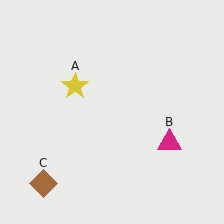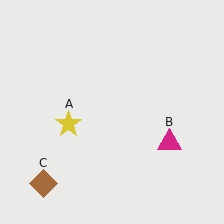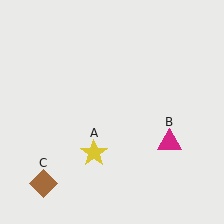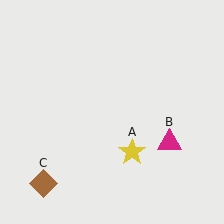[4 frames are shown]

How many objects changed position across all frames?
1 object changed position: yellow star (object A).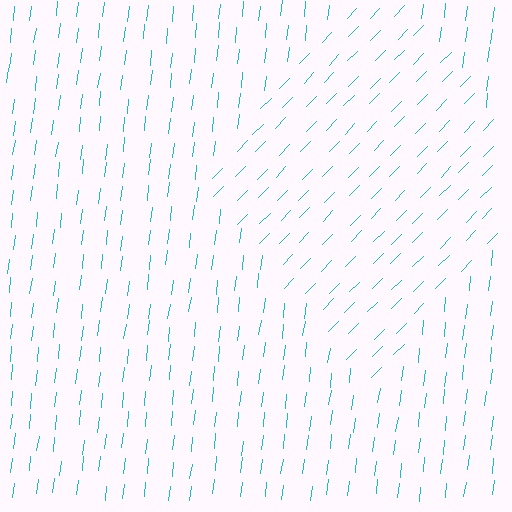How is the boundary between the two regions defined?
The boundary is defined purely by a change in line orientation (approximately 38 degrees difference). All lines are the same color and thickness.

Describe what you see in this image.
The image is filled with small cyan line segments. A diamond region in the image has lines oriented differently from the surrounding lines, creating a visible texture boundary.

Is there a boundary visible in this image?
Yes, there is a texture boundary formed by a change in line orientation.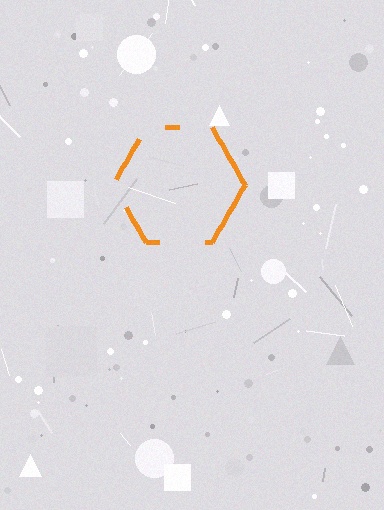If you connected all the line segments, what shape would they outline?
They would outline a hexagon.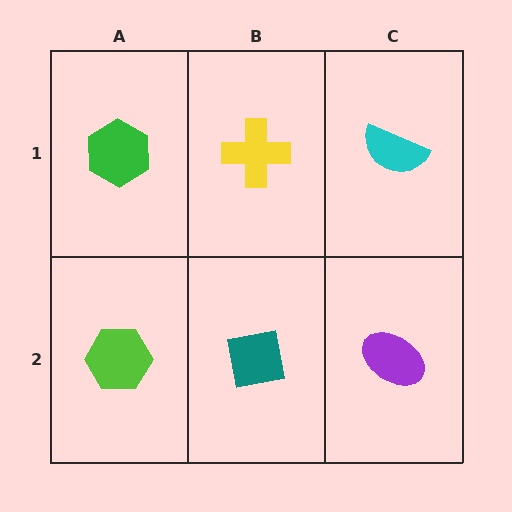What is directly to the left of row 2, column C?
A teal square.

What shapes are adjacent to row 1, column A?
A lime hexagon (row 2, column A), a yellow cross (row 1, column B).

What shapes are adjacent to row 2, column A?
A green hexagon (row 1, column A), a teal square (row 2, column B).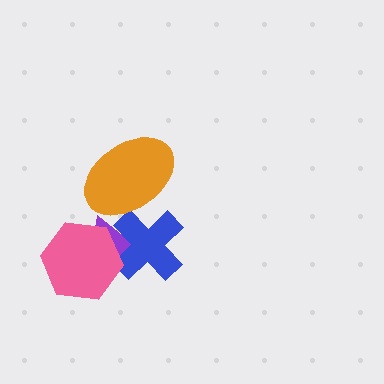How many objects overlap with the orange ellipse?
2 objects overlap with the orange ellipse.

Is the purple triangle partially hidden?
Yes, it is partially covered by another shape.